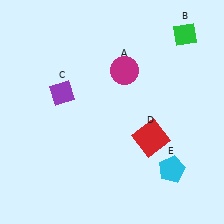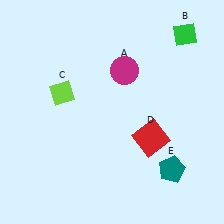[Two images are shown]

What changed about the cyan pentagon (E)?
In Image 1, E is cyan. In Image 2, it changed to teal.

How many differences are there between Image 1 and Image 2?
There are 2 differences between the two images.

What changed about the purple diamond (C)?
In Image 1, C is purple. In Image 2, it changed to lime.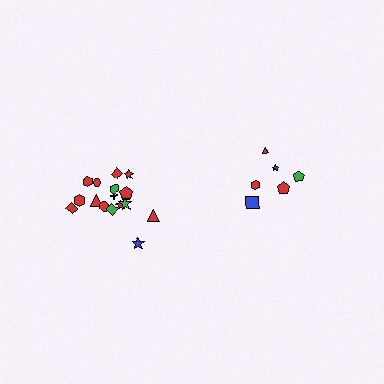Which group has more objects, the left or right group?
The left group.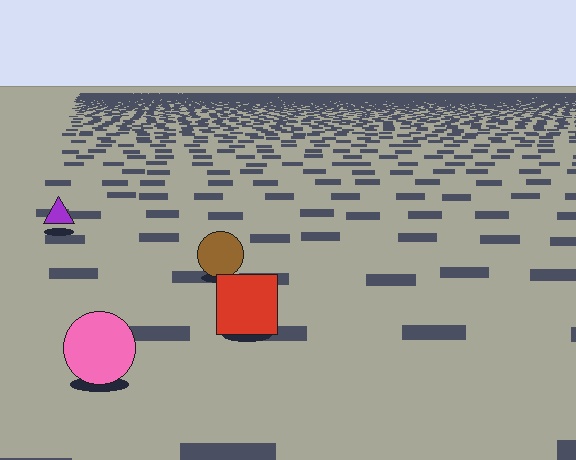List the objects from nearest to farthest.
From nearest to farthest: the pink circle, the red square, the brown circle, the purple triangle.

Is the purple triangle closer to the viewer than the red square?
No. The red square is closer — you can tell from the texture gradient: the ground texture is coarser near it.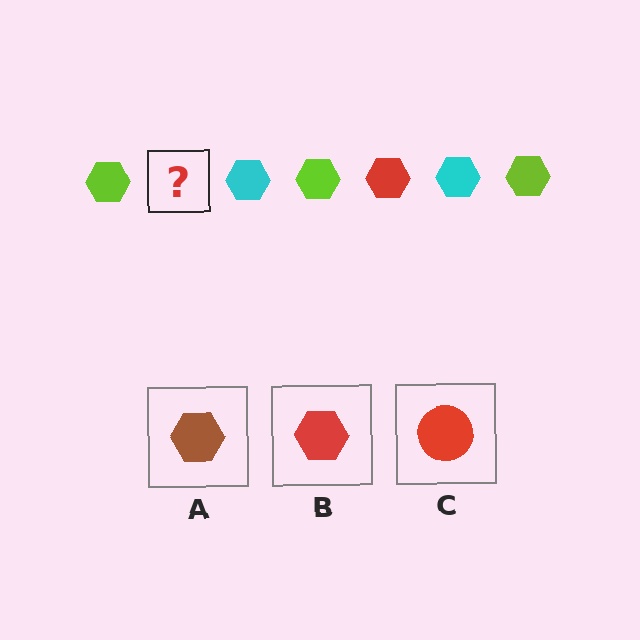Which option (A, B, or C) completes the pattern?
B.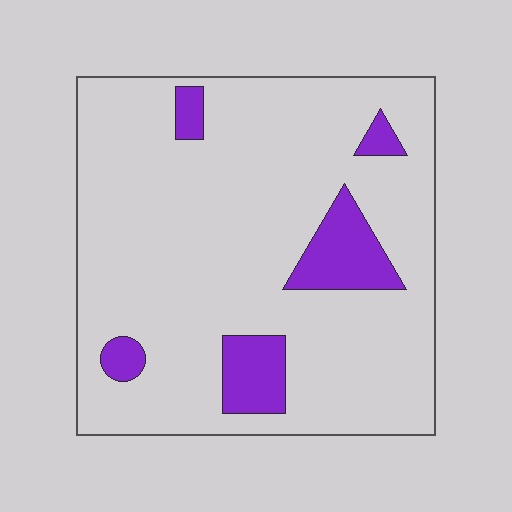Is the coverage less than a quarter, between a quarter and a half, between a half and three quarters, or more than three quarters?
Less than a quarter.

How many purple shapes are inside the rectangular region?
5.